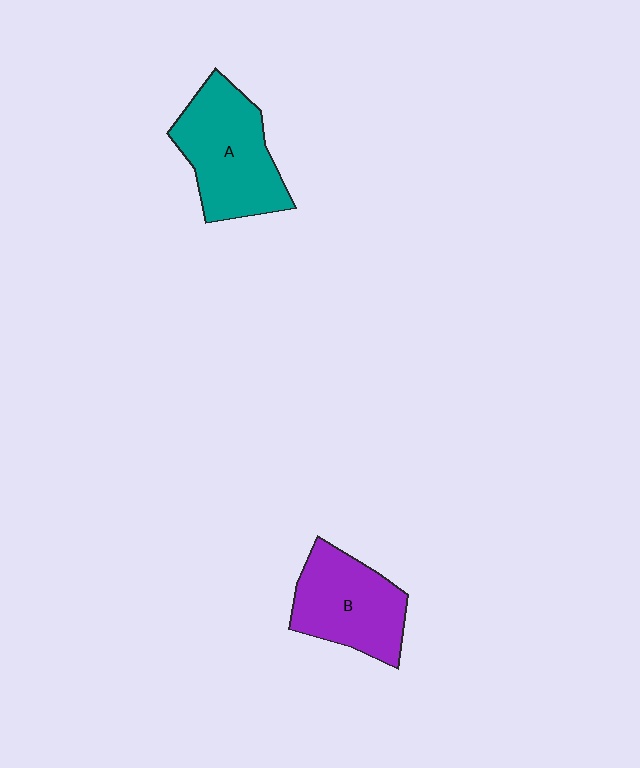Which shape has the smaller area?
Shape B (purple).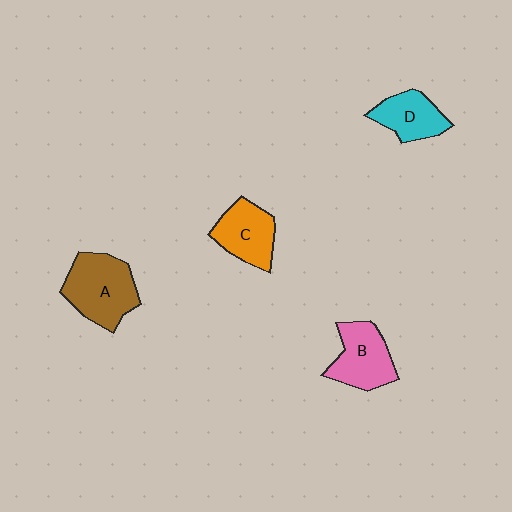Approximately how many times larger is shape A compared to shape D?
Approximately 1.5 times.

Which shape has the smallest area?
Shape D (cyan).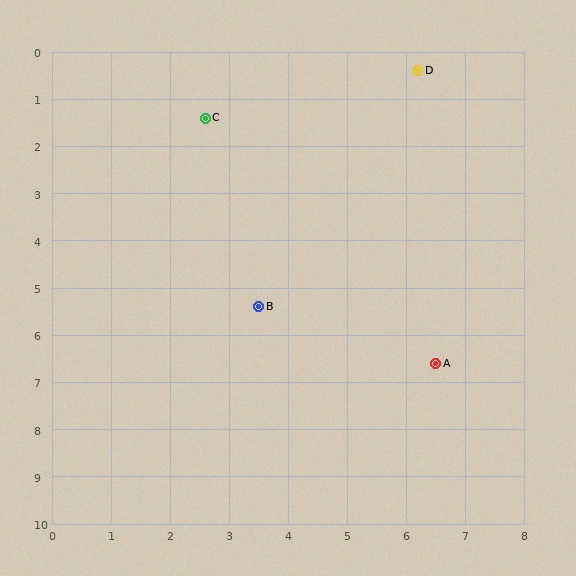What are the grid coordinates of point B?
Point B is at approximately (3.5, 5.4).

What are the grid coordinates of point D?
Point D is at approximately (6.2, 0.4).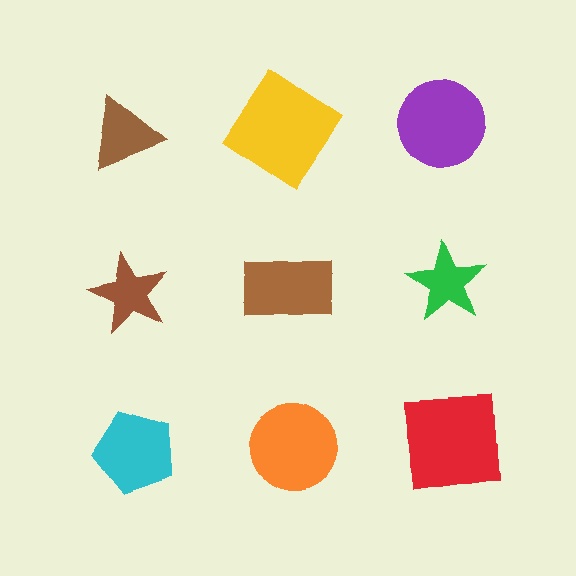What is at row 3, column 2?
An orange circle.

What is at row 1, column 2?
A yellow diamond.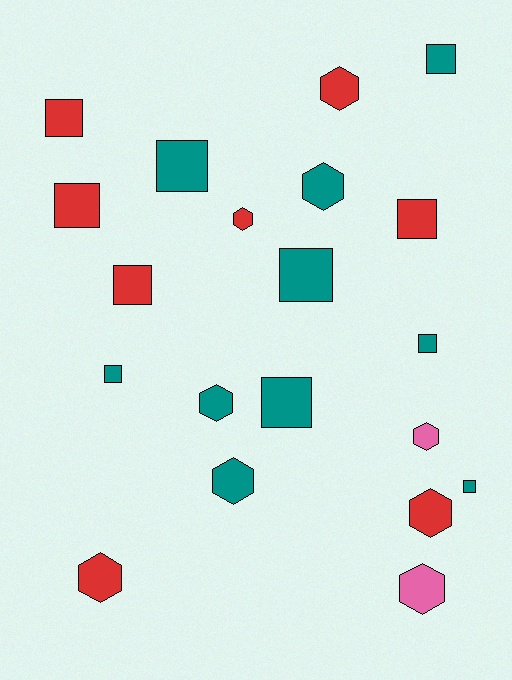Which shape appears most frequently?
Square, with 11 objects.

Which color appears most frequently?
Teal, with 10 objects.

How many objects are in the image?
There are 20 objects.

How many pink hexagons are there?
There are 2 pink hexagons.